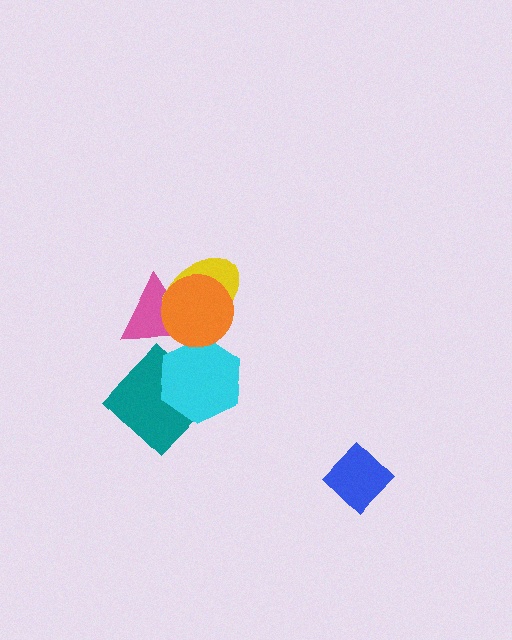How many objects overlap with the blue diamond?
0 objects overlap with the blue diamond.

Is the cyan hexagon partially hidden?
Yes, it is partially covered by another shape.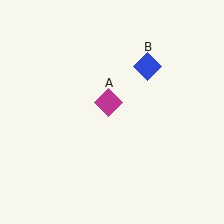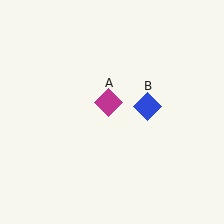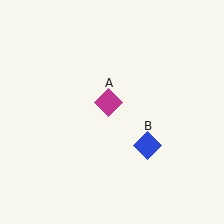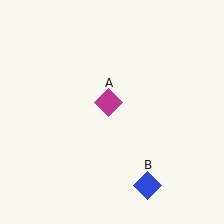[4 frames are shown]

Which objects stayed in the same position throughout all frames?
Magenta diamond (object A) remained stationary.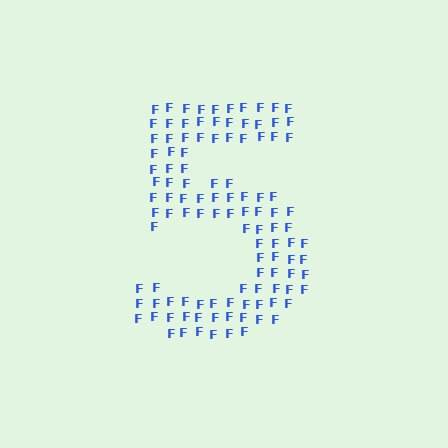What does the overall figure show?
The overall figure shows the digit 5.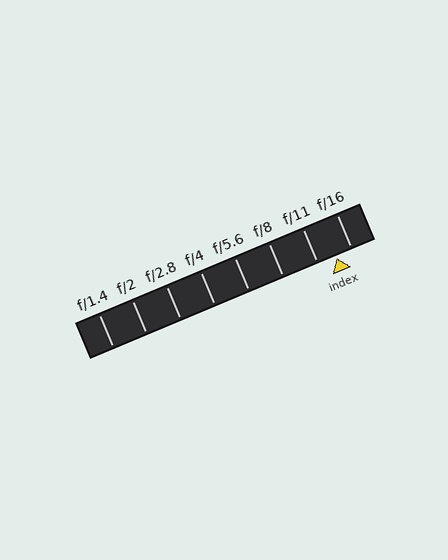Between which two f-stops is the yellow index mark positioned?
The index mark is between f/11 and f/16.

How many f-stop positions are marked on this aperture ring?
There are 8 f-stop positions marked.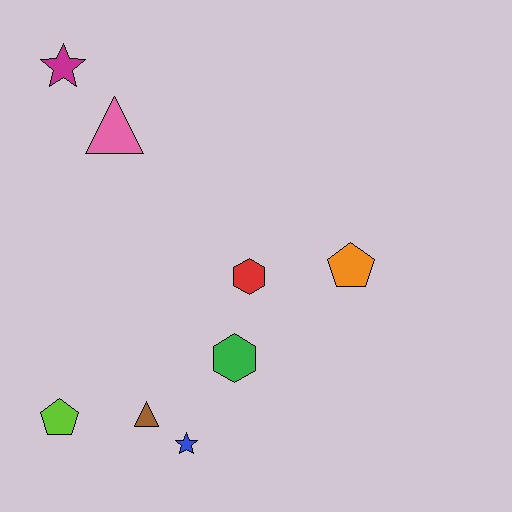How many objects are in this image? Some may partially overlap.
There are 8 objects.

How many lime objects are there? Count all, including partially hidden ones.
There is 1 lime object.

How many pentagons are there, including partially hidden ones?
There are 2 pentagons.